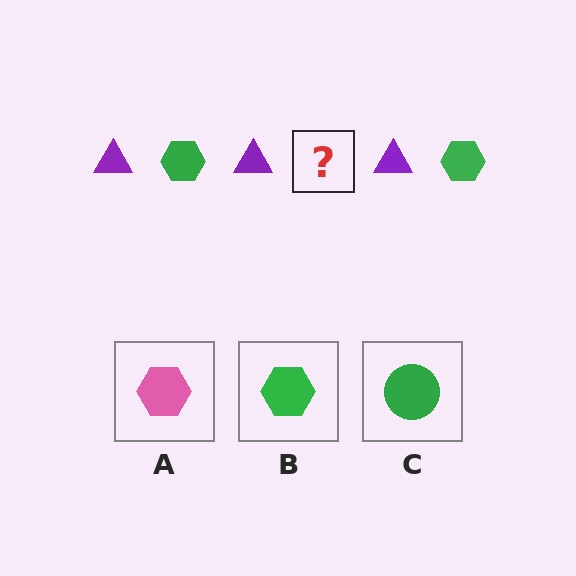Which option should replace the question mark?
Option B.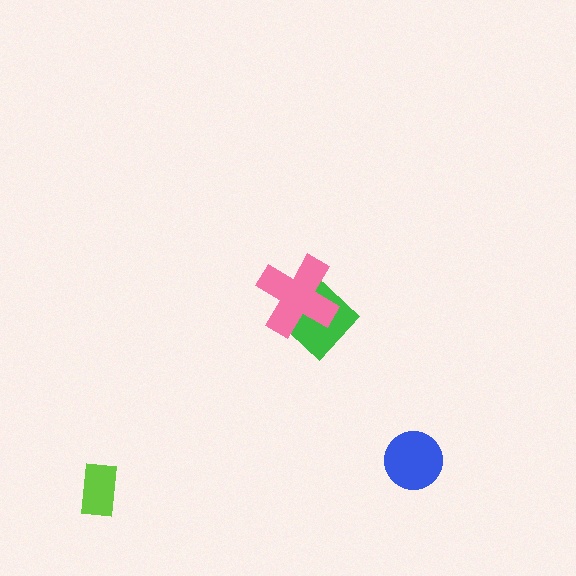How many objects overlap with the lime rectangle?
0 objects overlap with the lime rectangle.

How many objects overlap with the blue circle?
0 objects overlap with the blue circle.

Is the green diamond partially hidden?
Yes, it is partially covered by another shape.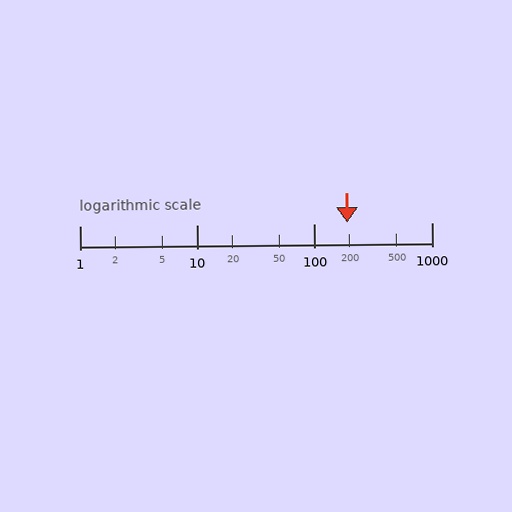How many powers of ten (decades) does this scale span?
The scale spans 3 decades, from 1 to 1000.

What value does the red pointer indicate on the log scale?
The pointer indicates approximately 190.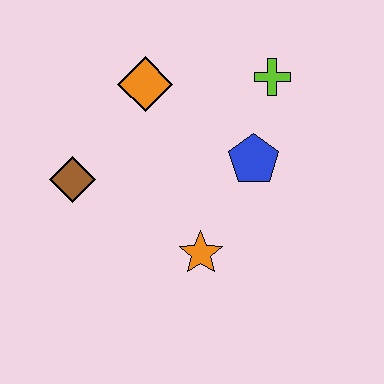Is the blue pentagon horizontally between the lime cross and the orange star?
Yes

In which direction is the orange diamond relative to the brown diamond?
The orange diamond is above the brown diamond.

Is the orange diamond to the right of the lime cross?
No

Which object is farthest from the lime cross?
The brown diamond is farthest from the lime cross.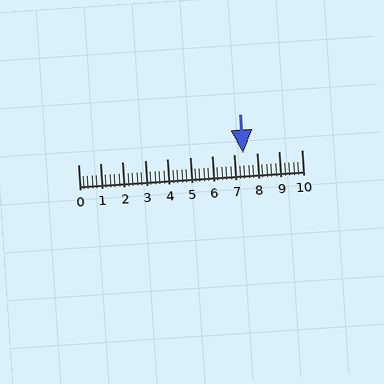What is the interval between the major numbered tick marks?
The major tick marks are spaced 1 units apart.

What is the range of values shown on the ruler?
The ruler shows values from 0 to 10.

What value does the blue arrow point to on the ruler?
The blue arrow points to approximately 7.4.